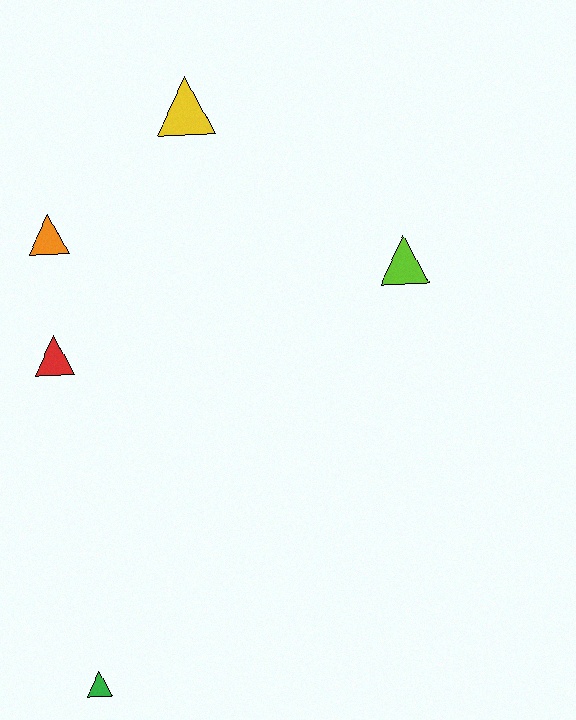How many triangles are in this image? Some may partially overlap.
There are 5 triangles.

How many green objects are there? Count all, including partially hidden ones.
There is 1 green object.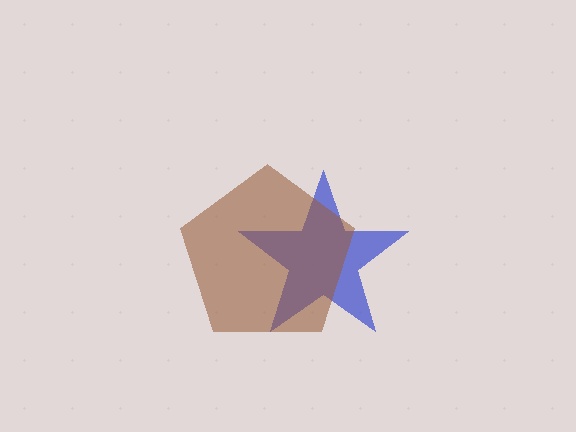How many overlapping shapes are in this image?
There are 2 overlapping shapes in the image.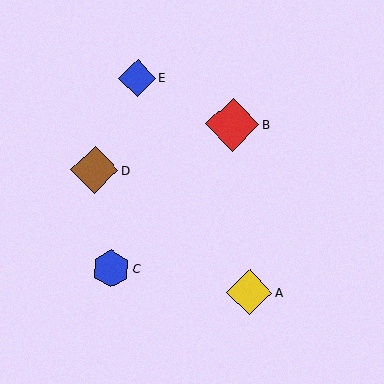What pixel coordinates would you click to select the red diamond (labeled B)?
Click at (232, 125) to select the red diamond B.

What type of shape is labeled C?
Shape C is a blue hexagon.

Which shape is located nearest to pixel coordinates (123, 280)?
The blue hexagon (labeled C) at (111, 269) is nearest to that location.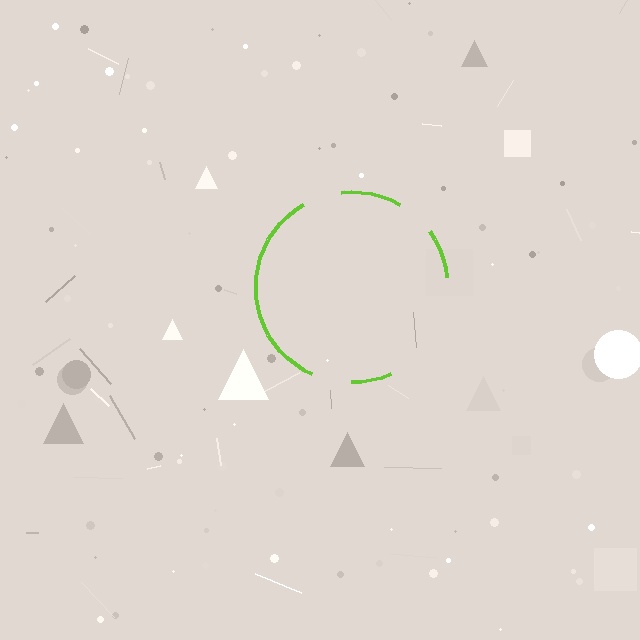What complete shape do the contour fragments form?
The contour fragments form a circle.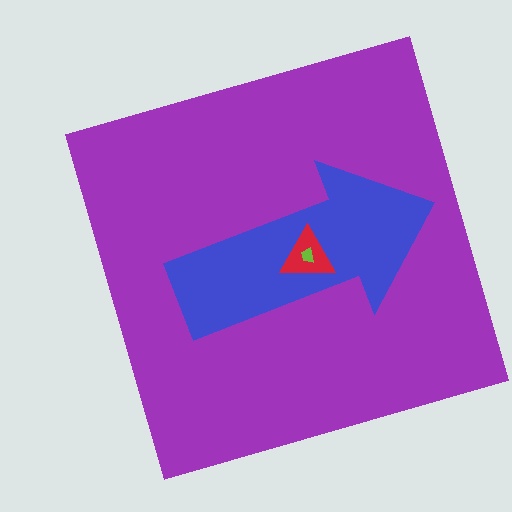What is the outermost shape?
The purple square.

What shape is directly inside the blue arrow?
The red triangle.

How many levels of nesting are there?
4.